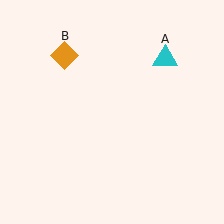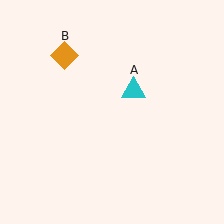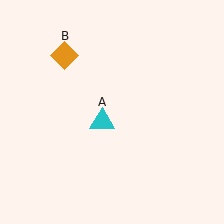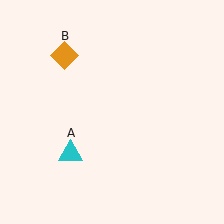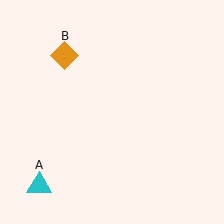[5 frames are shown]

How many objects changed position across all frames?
1 object changed position: cyan triangle (object A).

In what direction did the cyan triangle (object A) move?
The cyan triangle (object A) moved down and to the left.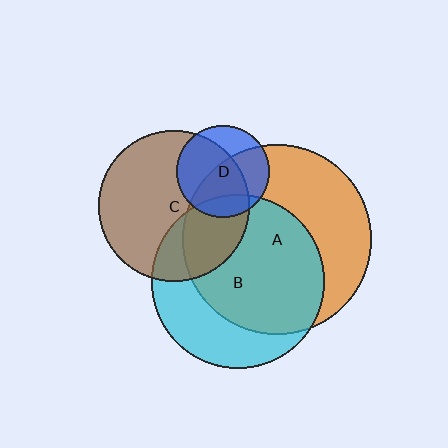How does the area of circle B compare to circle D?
Approximately 3.5 times.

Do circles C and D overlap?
Yes.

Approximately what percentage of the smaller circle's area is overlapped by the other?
Approximately 65%.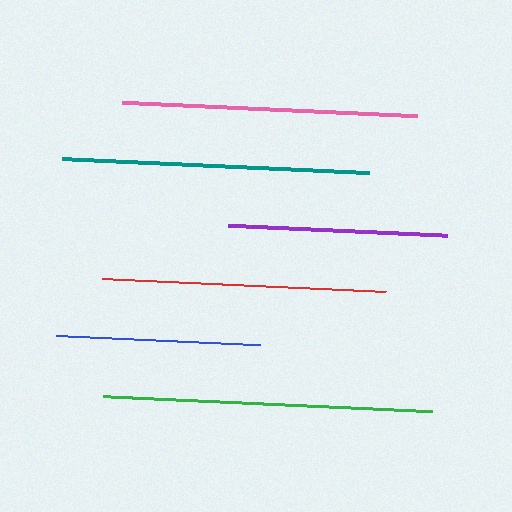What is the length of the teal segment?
The teal segment is approximately 307 pixels long.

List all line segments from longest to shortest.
From longest to shortest: green, teal, pink, red, purple, blue.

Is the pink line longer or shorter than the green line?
The green line is longer than the pink line.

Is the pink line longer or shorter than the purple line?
The pink line is longer than the purple line.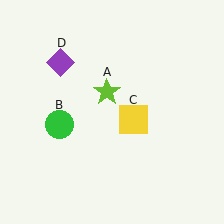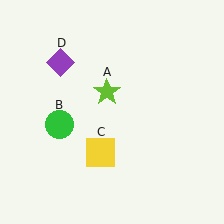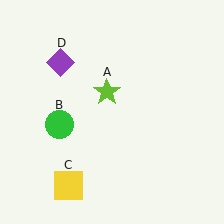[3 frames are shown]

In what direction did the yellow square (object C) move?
The yellow square (object C) moved down and to the left.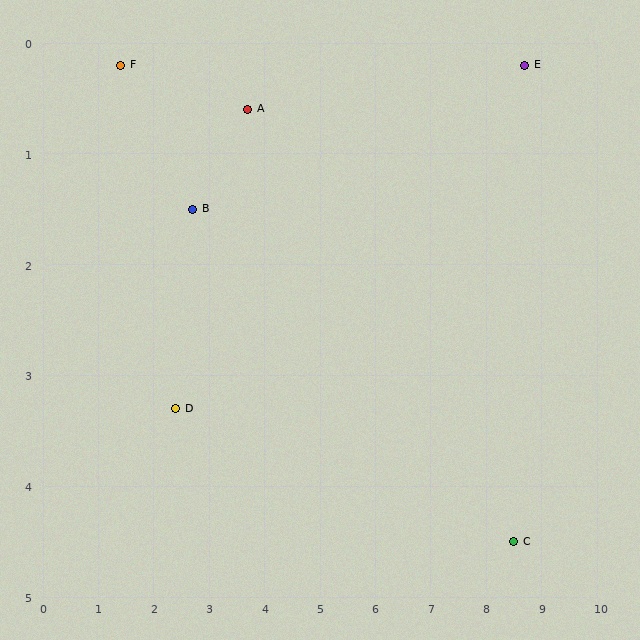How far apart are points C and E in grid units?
Points C and E are about 4.3 grid units apart.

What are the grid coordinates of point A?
Point A is at approximately (3.7, 0.6).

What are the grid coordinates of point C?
Point C is at approximately (8.5, 4.5).